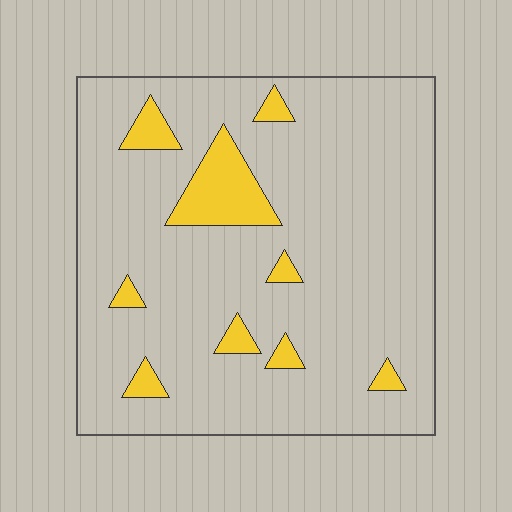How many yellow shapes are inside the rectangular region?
9.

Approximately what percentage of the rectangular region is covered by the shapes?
Approximately 10%.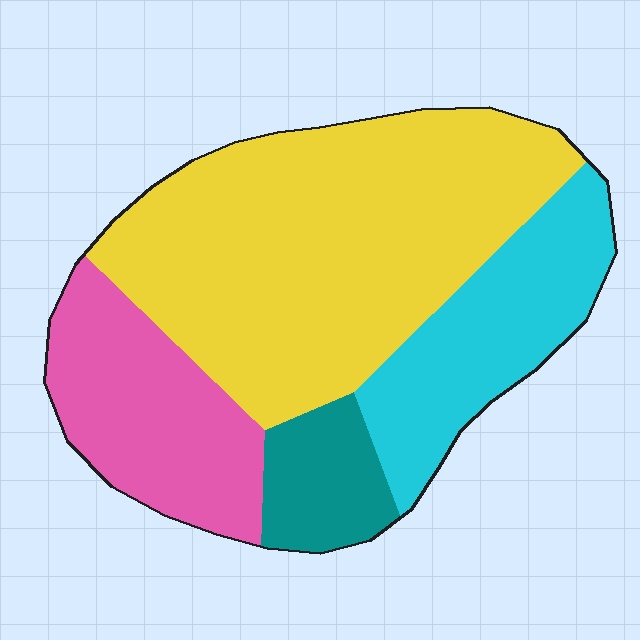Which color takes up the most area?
Yellow, at roughly 50%.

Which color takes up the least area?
Teal, at roughly 10%.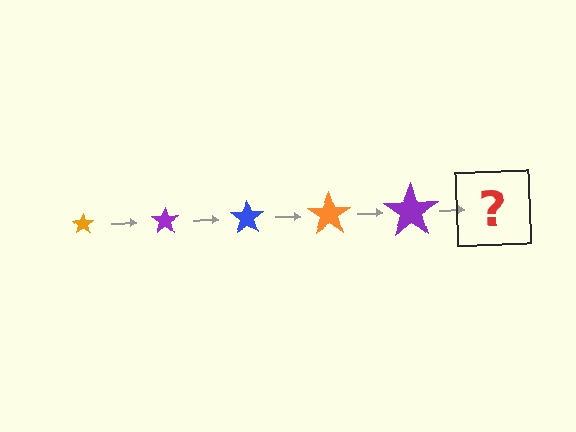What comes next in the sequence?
The next element should be a blue star, larger than the previous one.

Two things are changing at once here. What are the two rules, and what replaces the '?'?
The two rules are that the star grows larger each step and the color cycles through orange, purple, and blue. The '?' should be a blue star, larger than the previous one.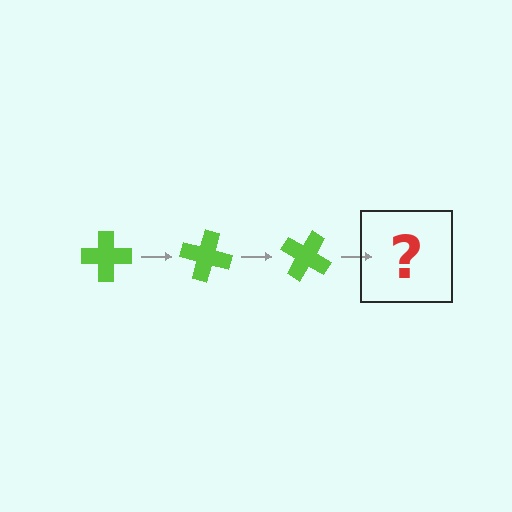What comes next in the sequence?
The next element should be a lime cross rotated 45 degrees.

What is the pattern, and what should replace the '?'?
The pattern is that the cross rotates 15 degrees each step. The '?' should be a lime cross rotated 45 degrees.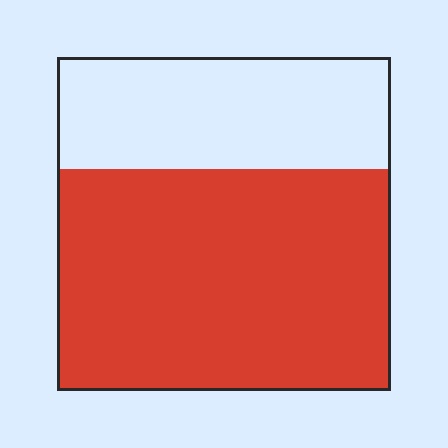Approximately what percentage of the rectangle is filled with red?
Approximately 65%.